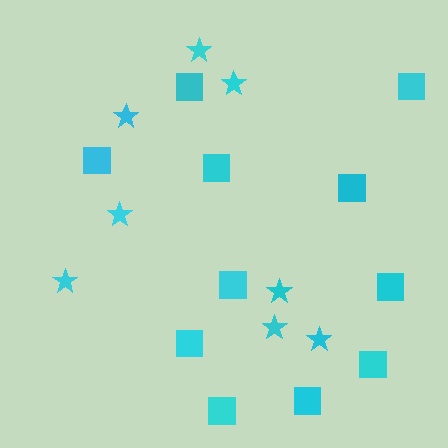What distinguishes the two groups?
There are 2 groups: one group of squares (11) and one group of stars (8).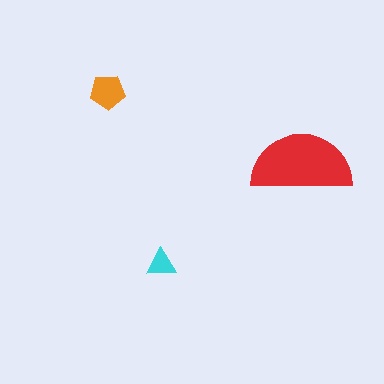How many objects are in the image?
There are 3 objects in the image.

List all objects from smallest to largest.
The cyan triangle, the orange pentagon, the red semicircle.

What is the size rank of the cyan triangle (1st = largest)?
3rd.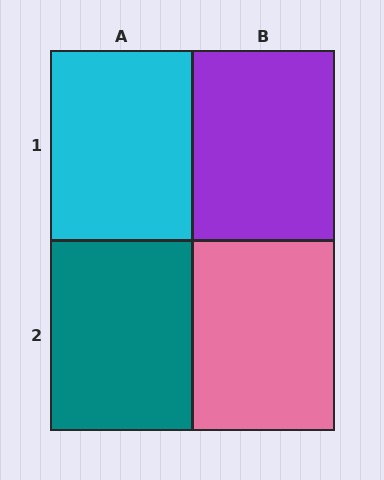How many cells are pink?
1 cell is pink.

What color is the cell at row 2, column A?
Teal.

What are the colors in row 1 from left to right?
Cyan, purple.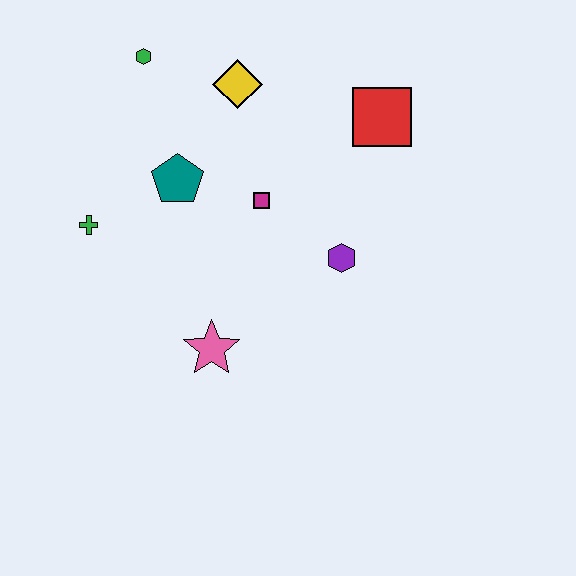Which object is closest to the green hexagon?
The yellow diamond is closest to the green hexagon.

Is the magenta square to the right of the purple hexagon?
No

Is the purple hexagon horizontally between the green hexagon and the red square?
Yes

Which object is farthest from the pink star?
The green hexagon is farthest from the pink star.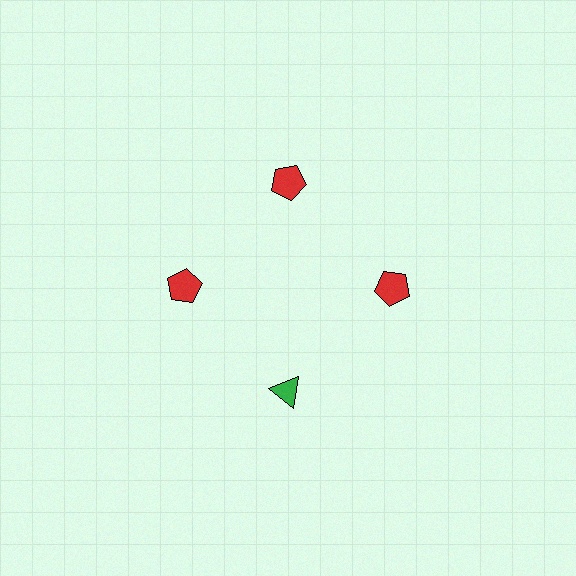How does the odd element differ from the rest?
It differs in both color (green instead of red) and shape (triangle instead of pentagon).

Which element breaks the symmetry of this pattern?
The green triangle at roughly the 6 o'clock position breaks the symmetry. All other shapes are red pentagons.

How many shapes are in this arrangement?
There are 4 shapes arranged in a ring pattern.